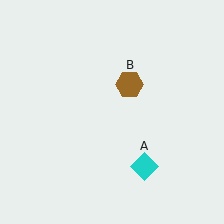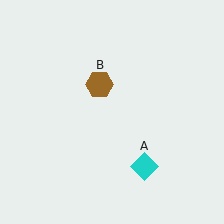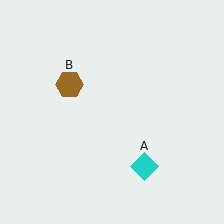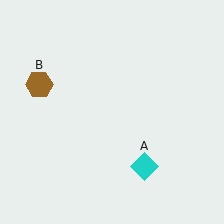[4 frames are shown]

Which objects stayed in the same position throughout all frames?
Cyan diamond (object A) remained stationary.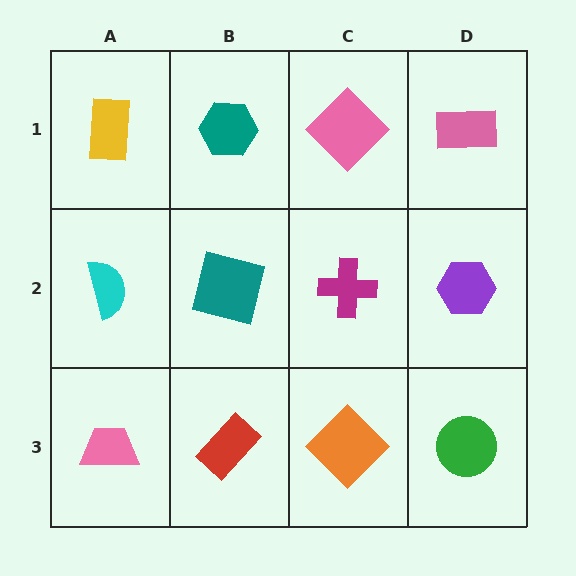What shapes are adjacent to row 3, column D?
A purple hexagon (row 2, column D), an orange diamond (row 3, column C).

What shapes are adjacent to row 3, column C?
A magenta cross (row 2, column C), a red rectangle (row 3, column B), a green circle (row 3, column D).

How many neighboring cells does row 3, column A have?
2.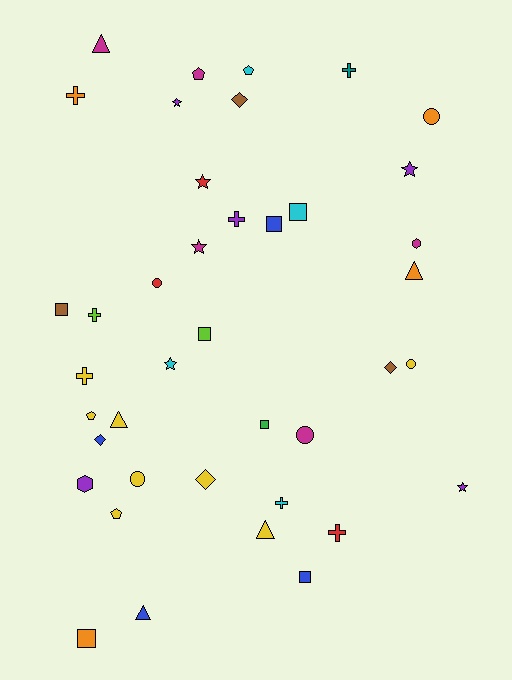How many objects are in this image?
There are 40 objects.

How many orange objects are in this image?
There are 4 orange objects.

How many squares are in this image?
There are 7 squares.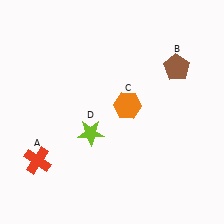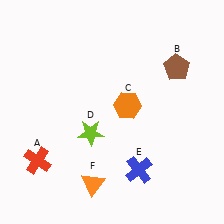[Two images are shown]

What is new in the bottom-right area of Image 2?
A blue cross (E) was added in the bottom-right area of Image 2.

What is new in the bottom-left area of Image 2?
An orange triangle (F) was added in the bottom-left area of Image 2.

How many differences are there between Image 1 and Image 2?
There are 2 differences between the two images.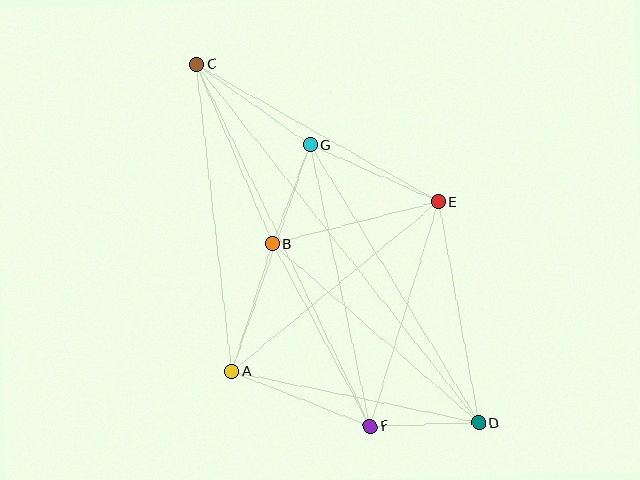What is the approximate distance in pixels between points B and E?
The distance between B and E is approximately 171 pixels.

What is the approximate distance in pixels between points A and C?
The distance between A and C is approximately 309 pixels.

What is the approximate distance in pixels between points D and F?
The distance between D and F is approximately 108 pixels.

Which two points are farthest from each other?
Points C and D are farthest from each other.